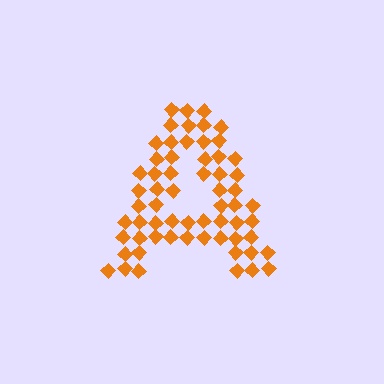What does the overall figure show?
The overall figure shows the letter A.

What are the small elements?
The small elements are diamonds.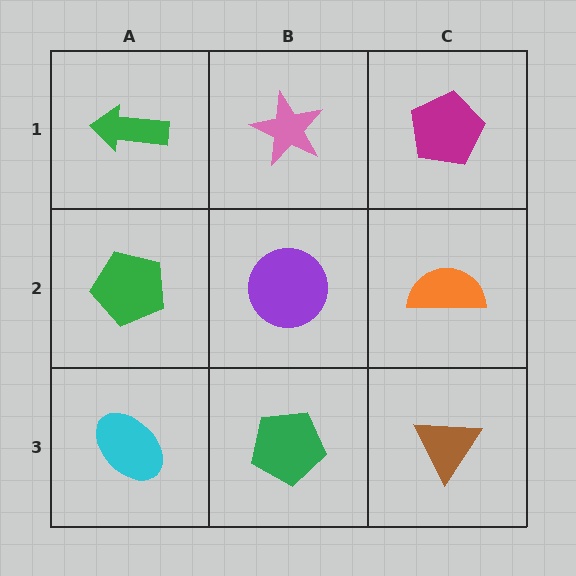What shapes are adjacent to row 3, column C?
An orange semicircle (row 2, column C), a green pentagon (row 3, column B).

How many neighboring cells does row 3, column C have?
2.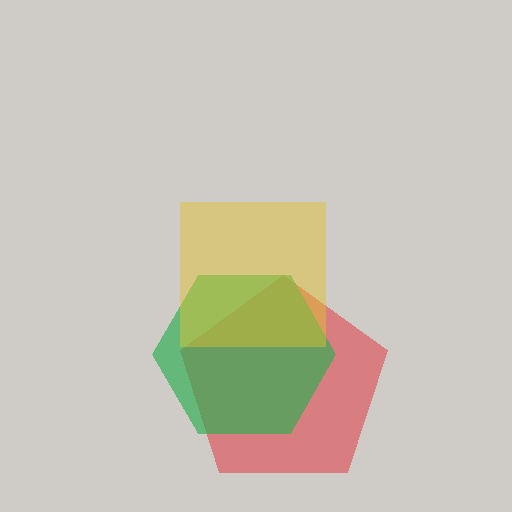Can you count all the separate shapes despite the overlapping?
Yes, there are 3 separate shapes.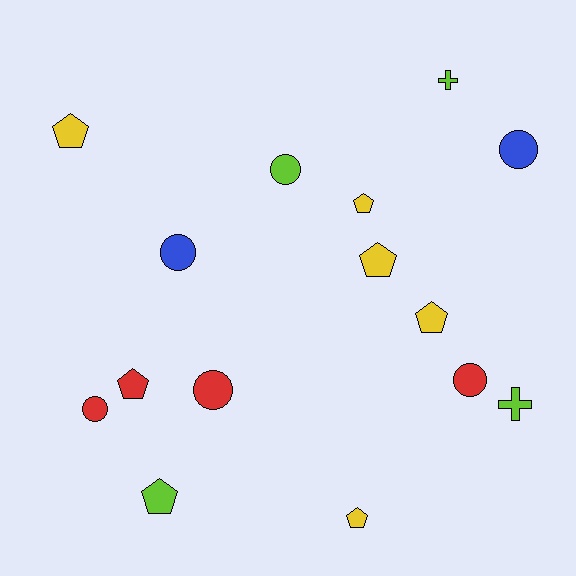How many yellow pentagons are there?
There are 5 yellow pentagons.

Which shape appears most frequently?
Pentagon, with 7 objects.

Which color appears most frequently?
Yellow, with 5 objects.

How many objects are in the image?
There are 15 objects.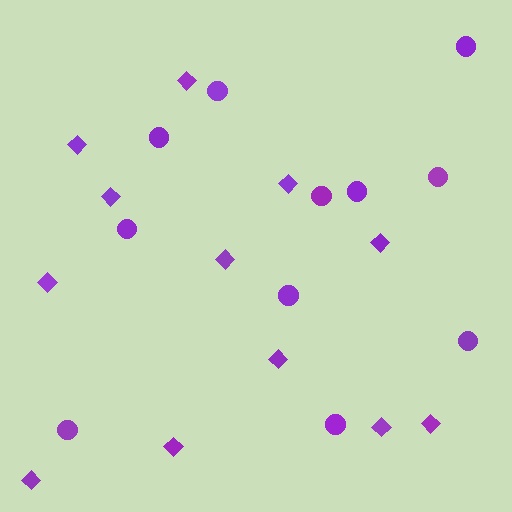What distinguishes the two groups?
There are 2 groups: one group of diamonds (12) and one group of circles (11).